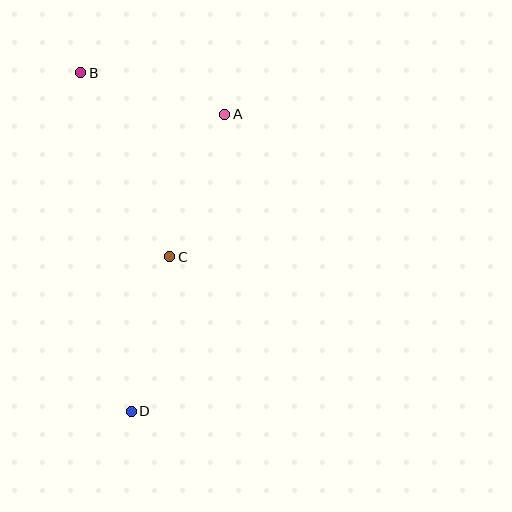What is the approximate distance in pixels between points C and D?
The distance between C and D is approximately 159 pixels.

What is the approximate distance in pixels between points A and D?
The distance between A and D is approximately 311 pixels.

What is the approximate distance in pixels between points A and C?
The distance between A and C is approximately 152 pixels.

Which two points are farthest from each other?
Points B and D are farthest from each other.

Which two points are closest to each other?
Points A and B are closest to each other.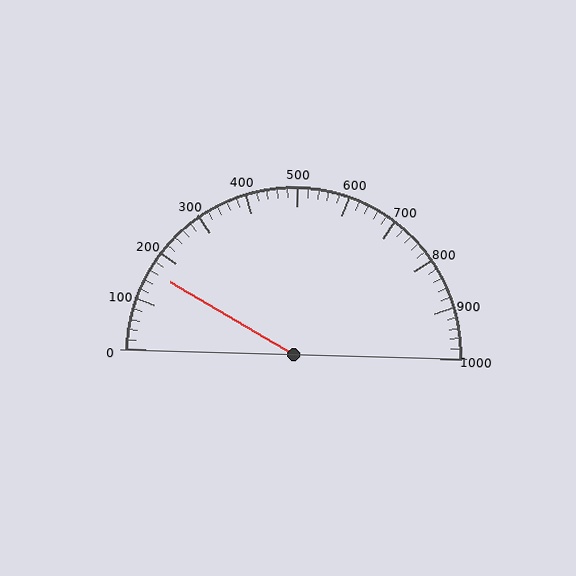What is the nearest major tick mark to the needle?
The nearest major tick mark is 200.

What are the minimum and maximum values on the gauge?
The gauge ranges from 0 to 1000.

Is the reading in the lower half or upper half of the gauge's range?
The reading is in the lower half of the range (0 to 1000).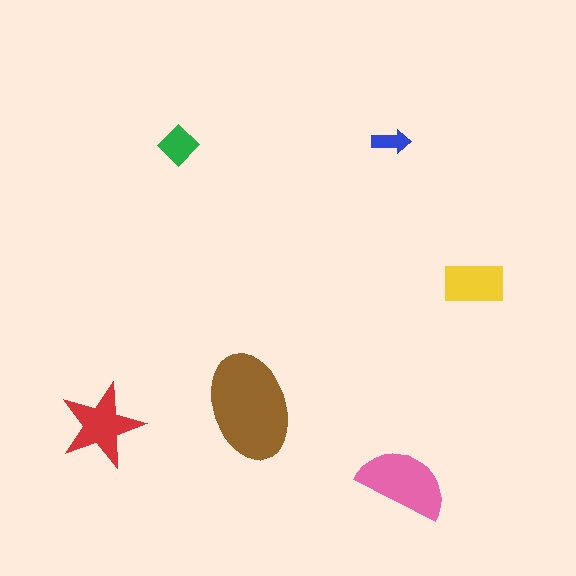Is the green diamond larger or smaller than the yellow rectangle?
Smaller.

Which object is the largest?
The brown ellipse.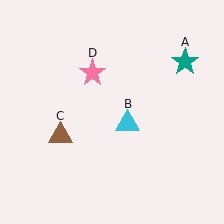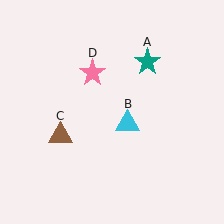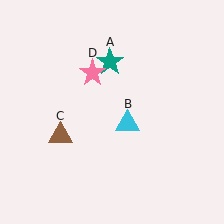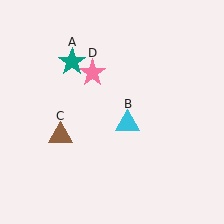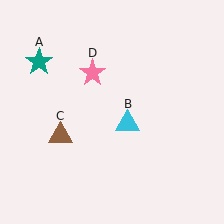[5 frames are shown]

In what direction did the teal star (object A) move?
The teal star (object A) moved left.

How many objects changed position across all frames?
1 object changed position: teal star (object A).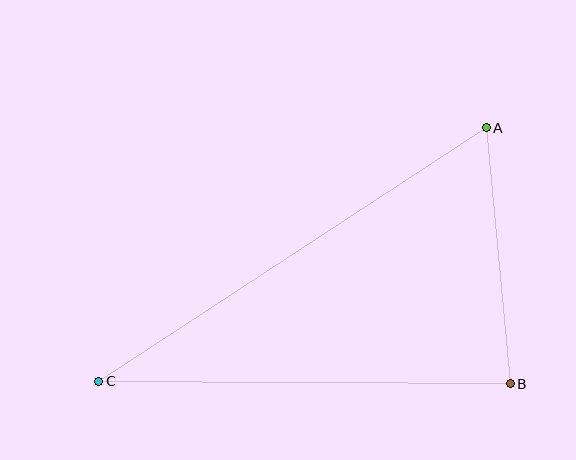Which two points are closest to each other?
Points A and B are closest to each other.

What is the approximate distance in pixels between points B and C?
The distance between B and C is approximately 412 pixels.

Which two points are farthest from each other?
Points A and C are farthest from each other.